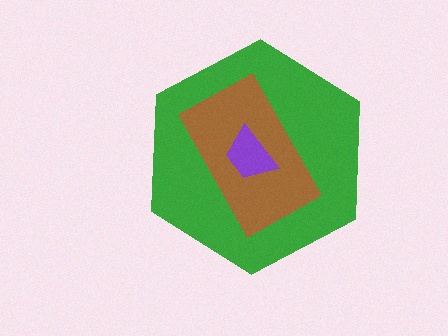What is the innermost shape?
The purple trapezoid.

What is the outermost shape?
The green hexagon.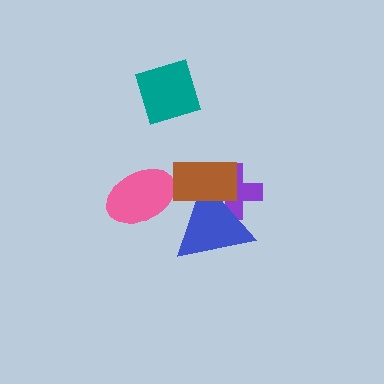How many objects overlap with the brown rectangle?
2 objects overlap with the brown rectangle.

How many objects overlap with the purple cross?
2 objects overlap with the purple cross.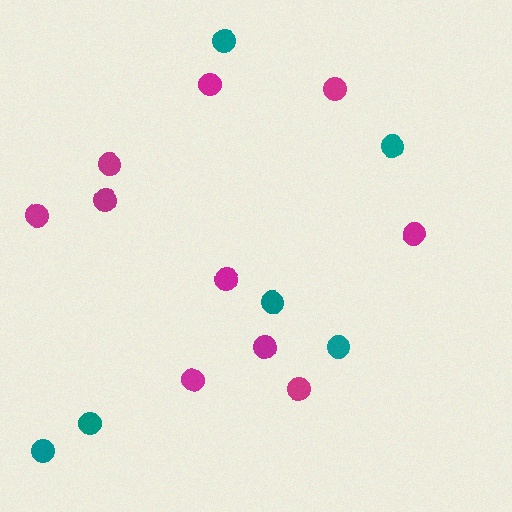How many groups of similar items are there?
There are 2 groups: one group of magenta circles (10) and one group of teal circles (6).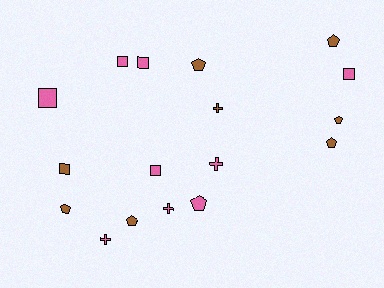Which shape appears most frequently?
Pentagon, with 7 objects.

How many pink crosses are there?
There are 3 pink crosses.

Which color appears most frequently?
Pink, with 9 objects.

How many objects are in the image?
There are 17 objects.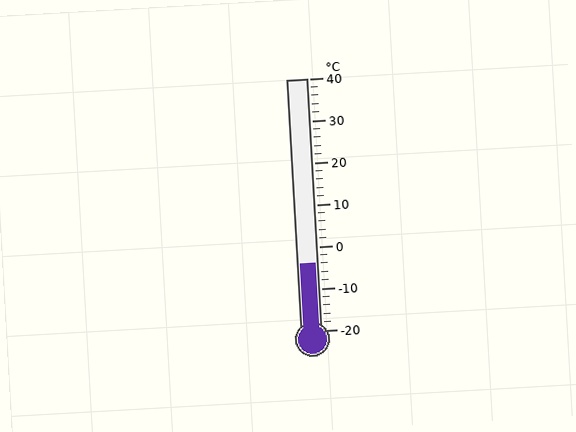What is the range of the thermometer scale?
The thermometer scale ranges from -20°C to 40°C.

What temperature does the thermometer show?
The thermometer shows approximately -4°C.